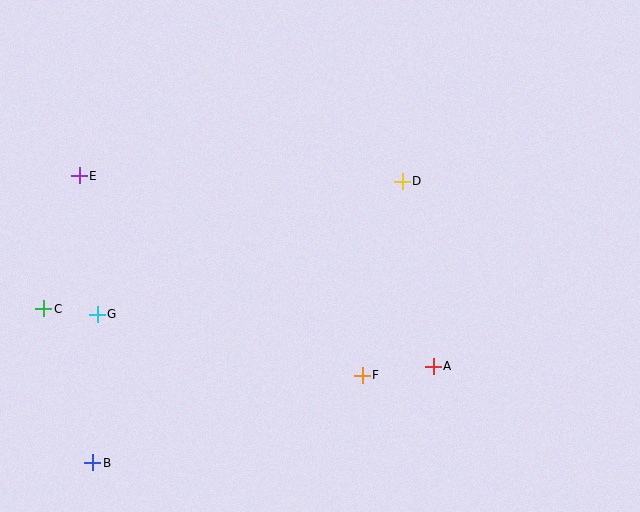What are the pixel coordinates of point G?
Point G is at (97, 314).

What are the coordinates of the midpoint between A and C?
The midpoint between A and C is at (239, 337).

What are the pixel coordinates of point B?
Point B is at (93, 463).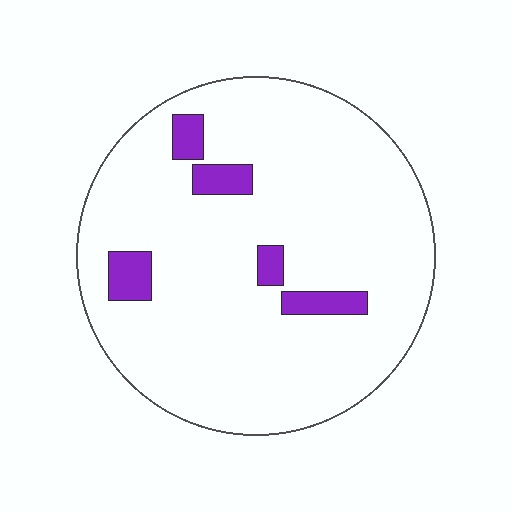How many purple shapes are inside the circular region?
5.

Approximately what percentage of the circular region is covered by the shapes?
Approximately 10%.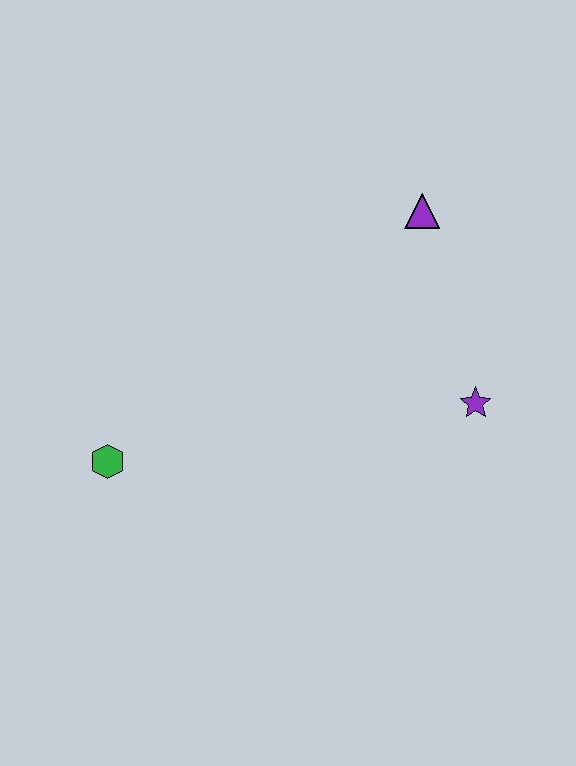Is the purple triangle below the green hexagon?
No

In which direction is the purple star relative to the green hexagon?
The purple star is to the right of the green hexagon.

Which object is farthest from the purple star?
The green hexagon is farthest from the purple star.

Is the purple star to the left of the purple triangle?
No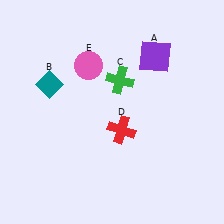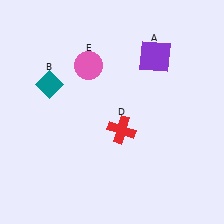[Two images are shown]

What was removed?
The green cross (C) was removed in Image 2.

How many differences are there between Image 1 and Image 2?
There is 1 difference between the two images.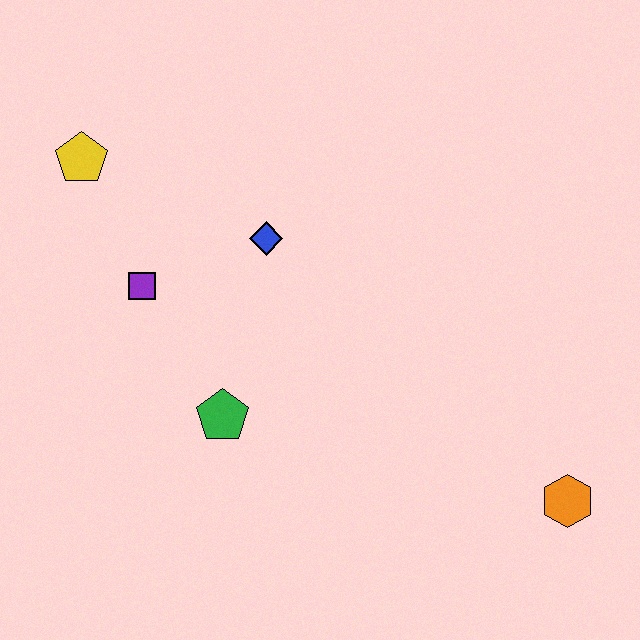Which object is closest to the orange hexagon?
The green pentagon is closest to the orange hexagon.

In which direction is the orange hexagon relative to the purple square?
The orange hexagon is to the right of the purple square.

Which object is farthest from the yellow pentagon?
The orange hexagon is farthest from the yellow pentagon.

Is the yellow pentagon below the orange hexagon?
No